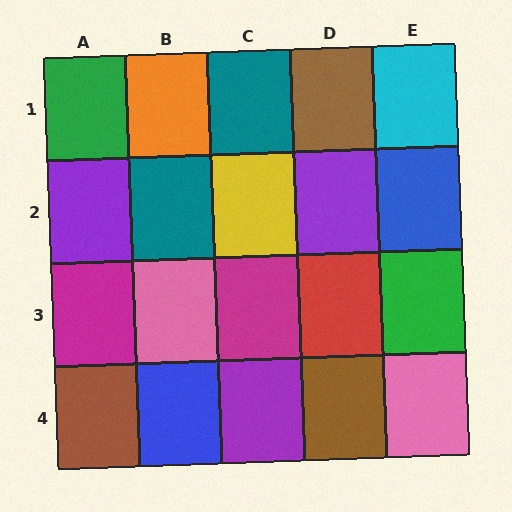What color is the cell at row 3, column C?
Magenta.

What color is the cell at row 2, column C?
Yellow.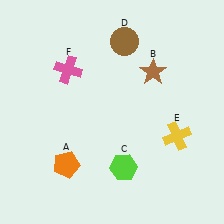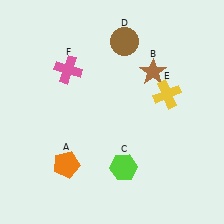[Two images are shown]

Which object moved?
The yellow cross (E) moved up.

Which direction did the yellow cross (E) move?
The yellow cross (E) moved up.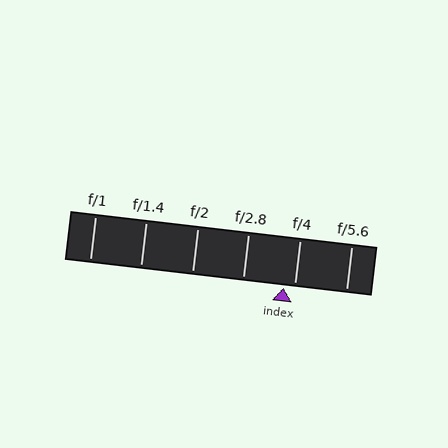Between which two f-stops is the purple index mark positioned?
The index mark is between f/2.8 and f/4.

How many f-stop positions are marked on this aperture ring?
There are 6 f-stop positions marked.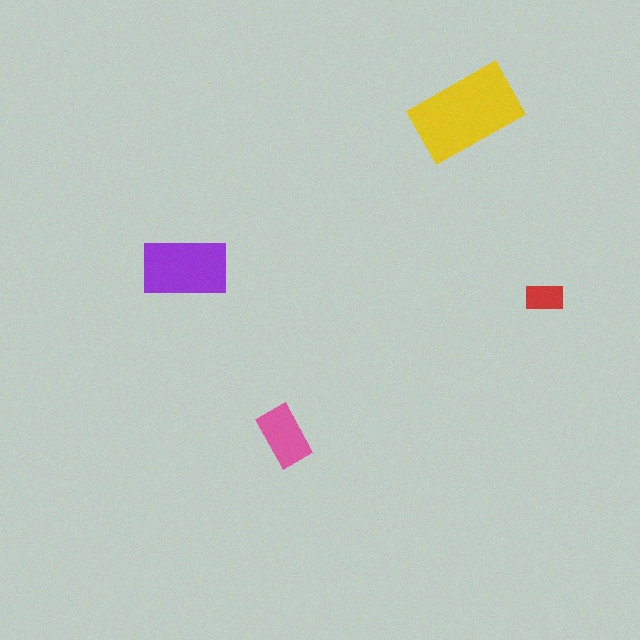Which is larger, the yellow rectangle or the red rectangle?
The yellow one.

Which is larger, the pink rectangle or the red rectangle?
The pink one.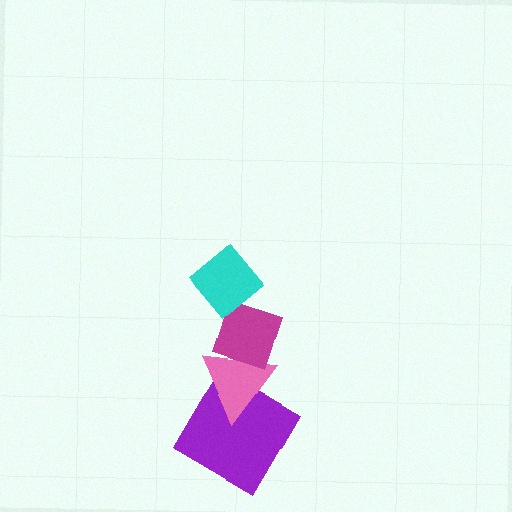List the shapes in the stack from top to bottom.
From top to bottom: the cyan diamond, the magenta diamond, the pink triangle, the purple diamond.